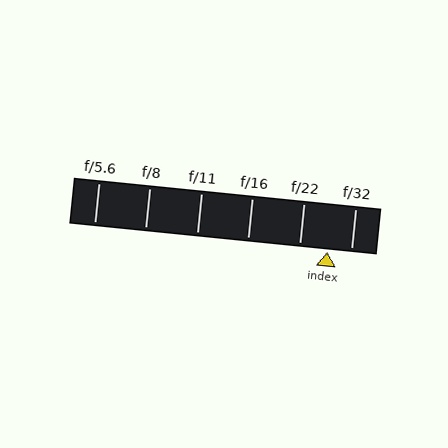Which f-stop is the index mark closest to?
The index mark is closest to f/32.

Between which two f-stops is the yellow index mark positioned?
The index mark is between f/22 and f/32.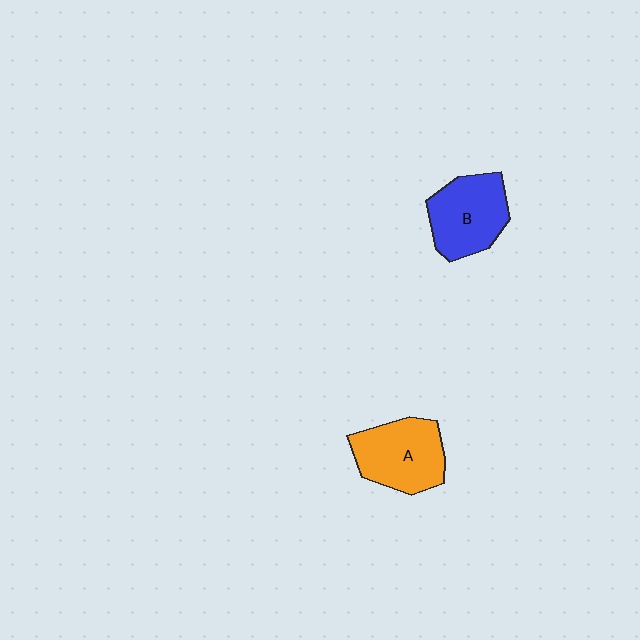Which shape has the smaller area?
Shape B (blue).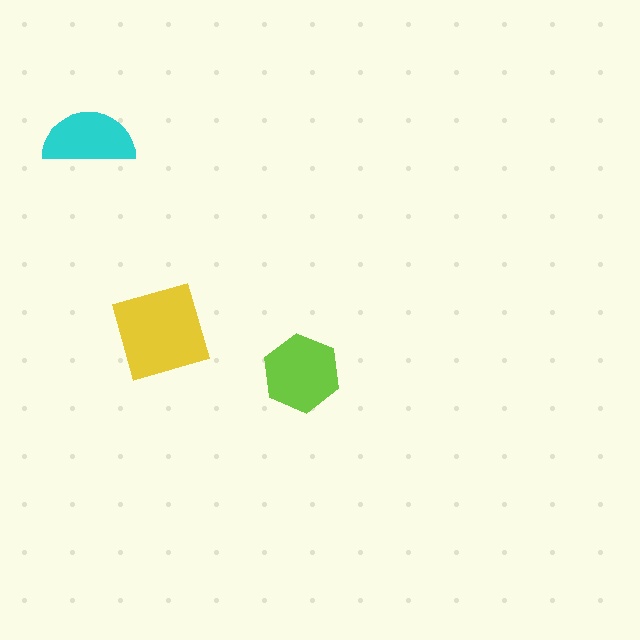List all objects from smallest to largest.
The cyan semicircle, the lime hexagon, the yellow diamond.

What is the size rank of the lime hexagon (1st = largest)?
2nd.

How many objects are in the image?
There are 3 objects in the image.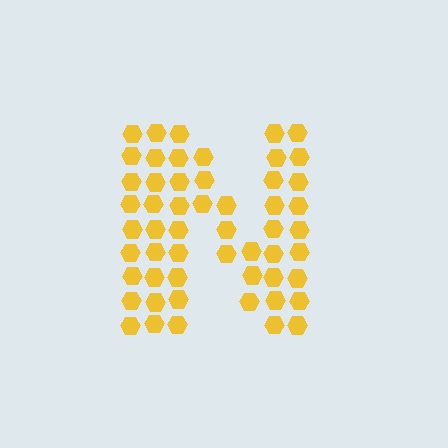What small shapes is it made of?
It is made of small hexagons.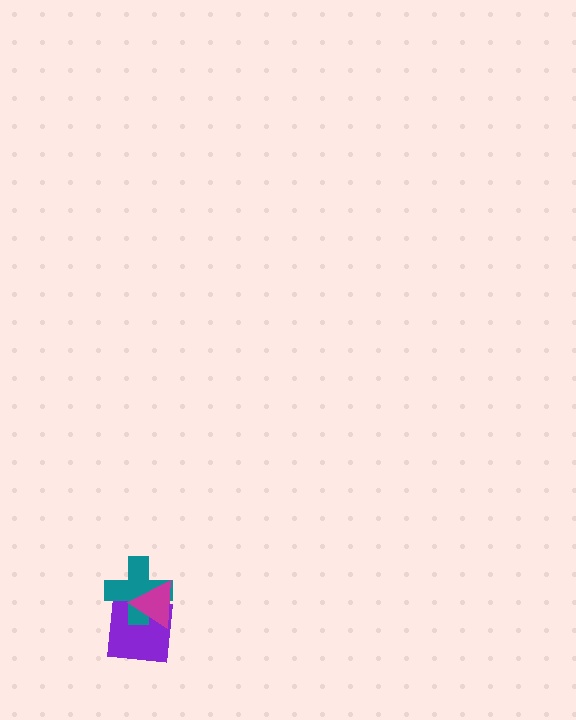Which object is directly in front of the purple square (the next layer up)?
The teal cross is directly in front of the purple square.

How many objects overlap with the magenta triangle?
2 objects overlap with the magenta triangle.